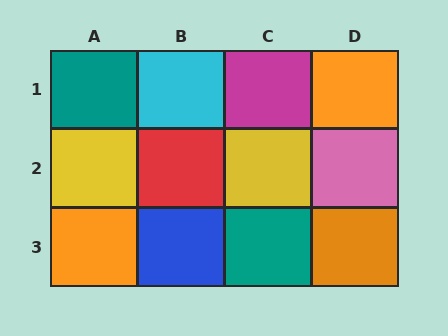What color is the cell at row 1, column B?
Cyan.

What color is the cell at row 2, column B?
Red.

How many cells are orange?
3 cells are orange.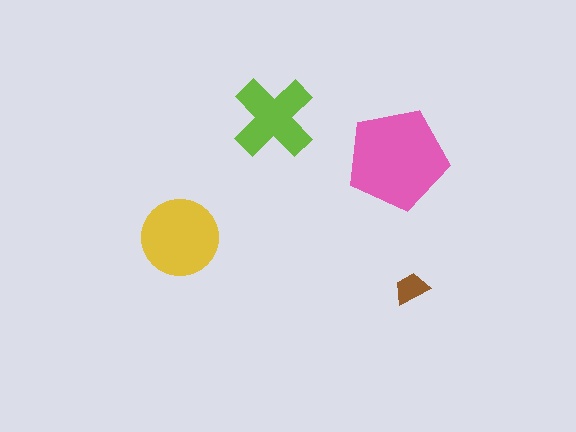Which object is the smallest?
The brown trapezoid.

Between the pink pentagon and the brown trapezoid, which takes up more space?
The pink pentagon.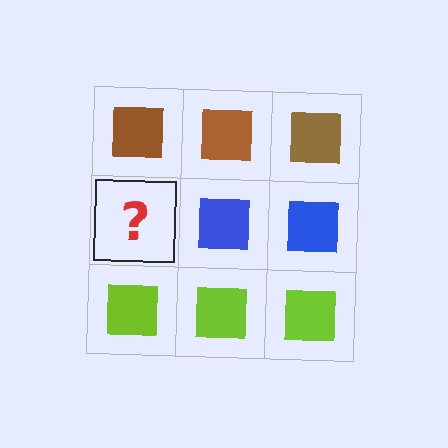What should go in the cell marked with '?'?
The missing cell should contain a blue square.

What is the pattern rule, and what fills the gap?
The rule is that each row has a consistent color. The gap should be filled with a blue square.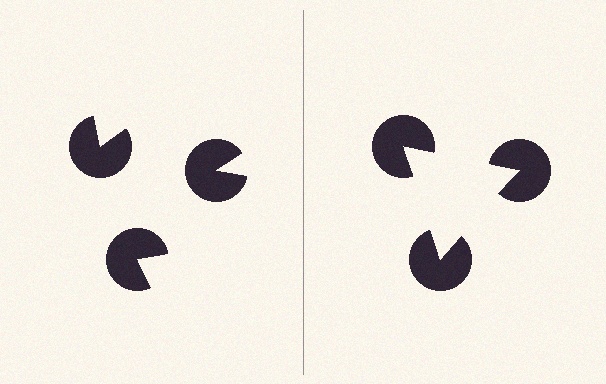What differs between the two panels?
The pac-man discs are positioned identically on both sides; only the wedge orientations differ. On the right they align to a triangle; on the left they are misaligned.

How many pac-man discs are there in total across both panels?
6 — 3 on each side.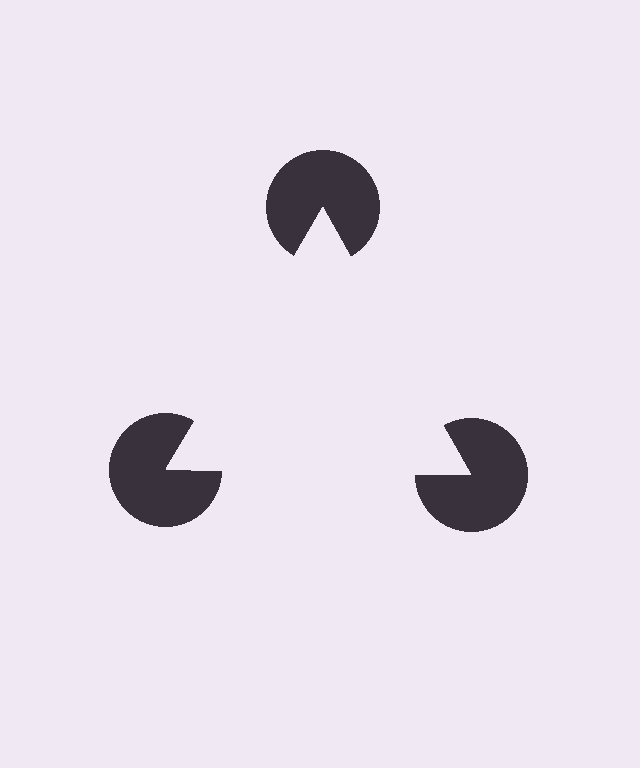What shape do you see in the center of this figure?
An illusory triangle — its edges are inferred from the aligned wedge cuts in the pac-man discs, not physically drawn.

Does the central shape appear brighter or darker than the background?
It typically appears slightly brighter than the background, even though no actual brightness change is drawn.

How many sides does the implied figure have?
3 sides.